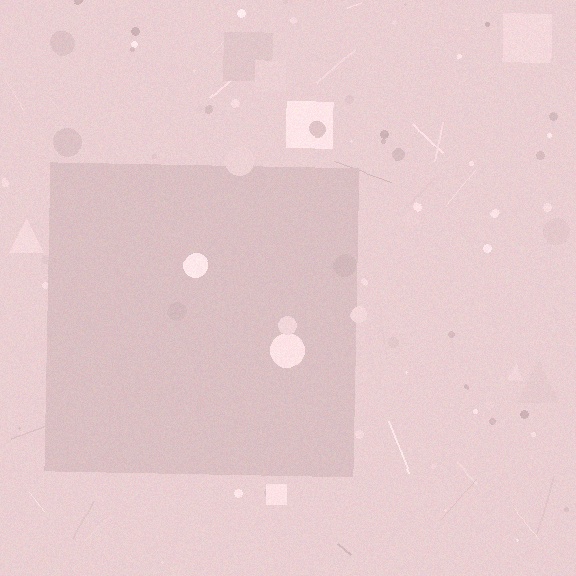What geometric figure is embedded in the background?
A square is embedded in the background.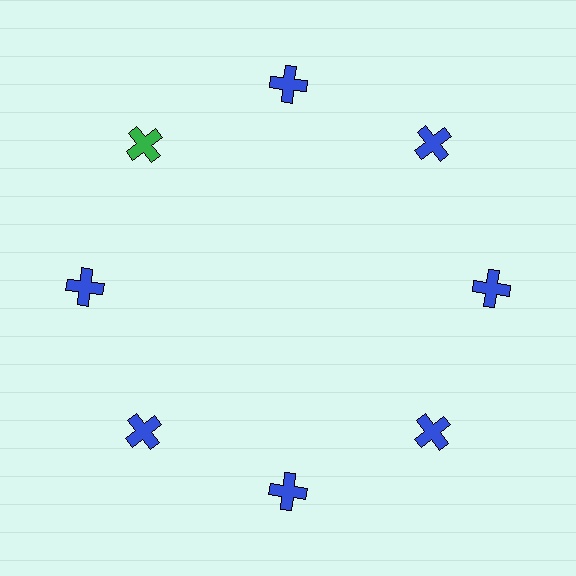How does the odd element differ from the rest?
It has a different color: green instead of blue.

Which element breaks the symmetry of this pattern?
The green cross at roughly the 10 o'clock position breaks the symmetry. All other shapes are blue crosses.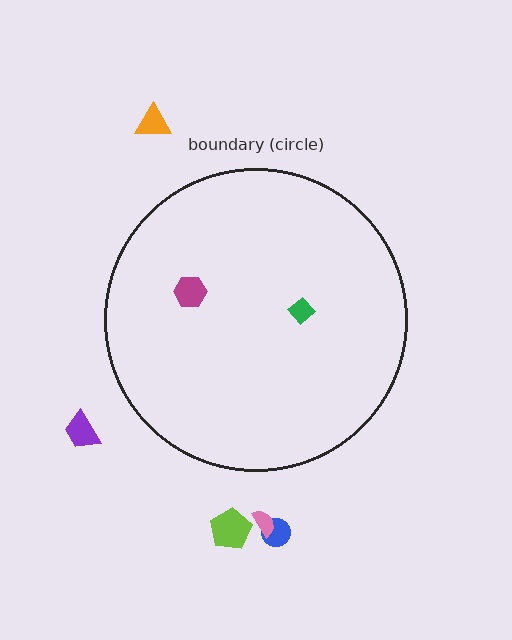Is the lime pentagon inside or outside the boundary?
Outside.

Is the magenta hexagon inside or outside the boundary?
Inside.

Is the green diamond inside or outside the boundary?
Inside.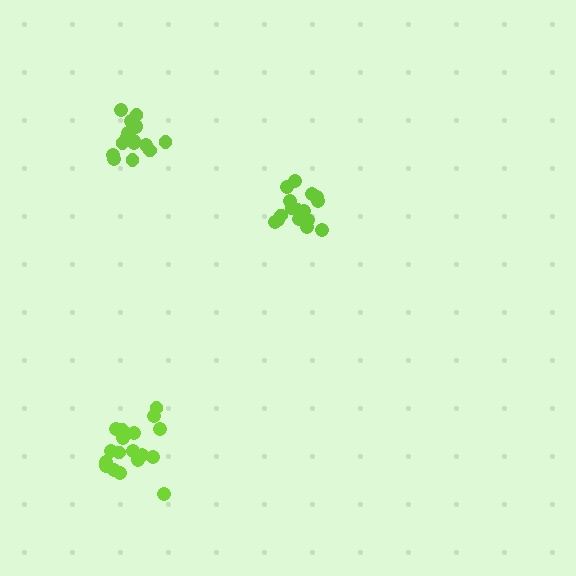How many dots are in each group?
Group 1: 17 dots, Group 2: 18 dots, Group 3: 16 dots (51 total).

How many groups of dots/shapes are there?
There are 3 groups.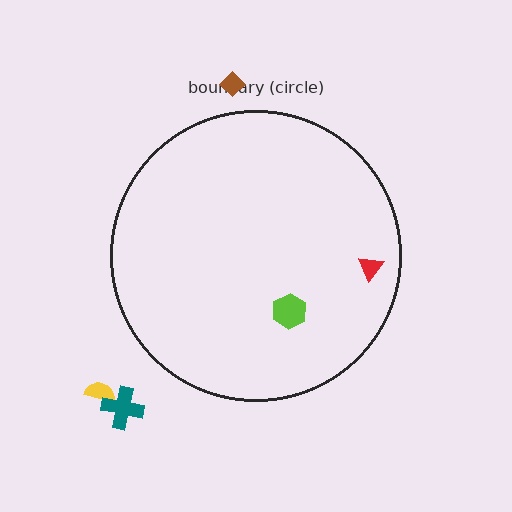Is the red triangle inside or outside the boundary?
Inside.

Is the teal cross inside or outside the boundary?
Outside.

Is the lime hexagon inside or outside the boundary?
Inside.